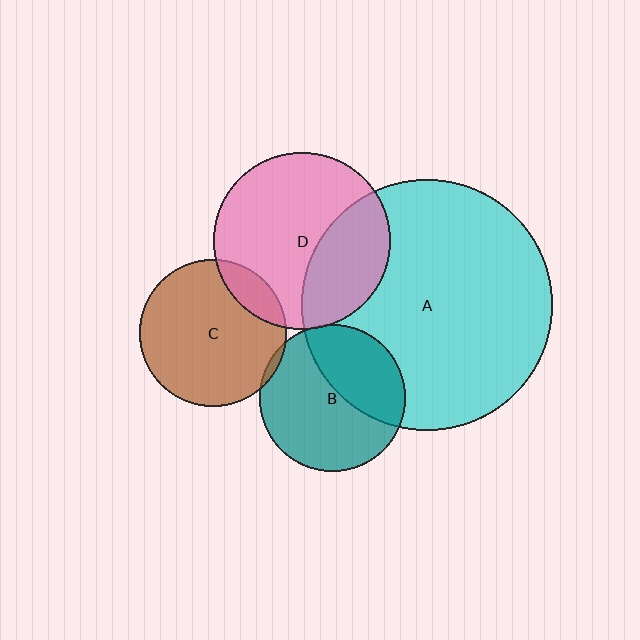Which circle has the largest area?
Circle A (cyan).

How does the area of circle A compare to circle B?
Approximately 2.9 times.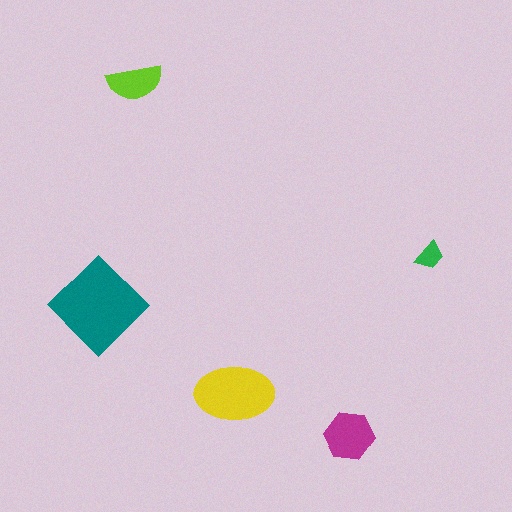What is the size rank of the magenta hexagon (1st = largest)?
3rd.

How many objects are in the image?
There are 5 objects in the image.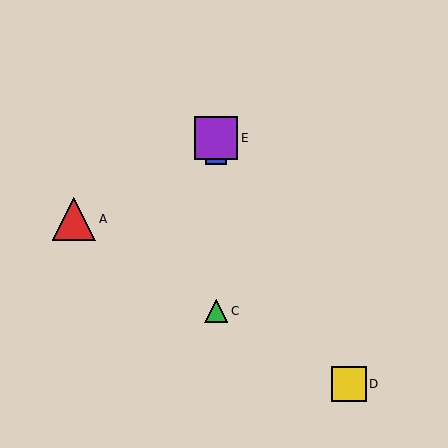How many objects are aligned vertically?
3 objects (B, C, E) are aligned vertically.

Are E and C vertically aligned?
Yes, both are at x≈216.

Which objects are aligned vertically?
Objects B, C, E are aligned vertically.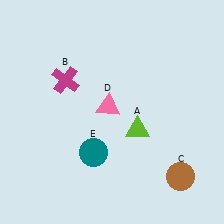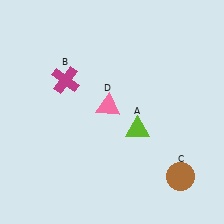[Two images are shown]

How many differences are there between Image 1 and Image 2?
There is 1 difference between the two images.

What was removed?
The teal circle (E) was removed in Image 2.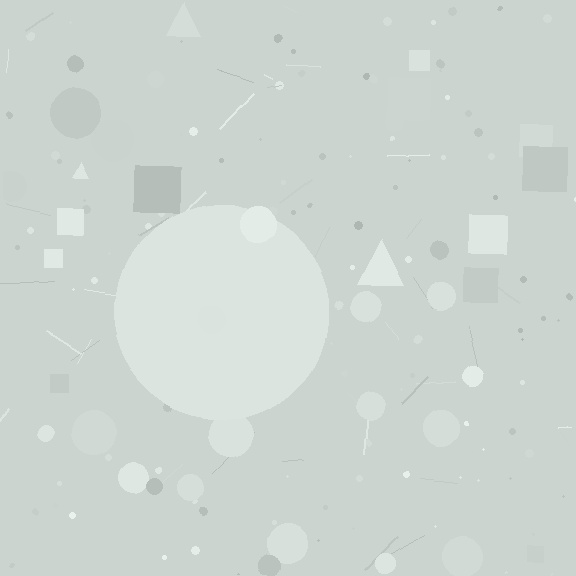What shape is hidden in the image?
A circle is hidden in the image.